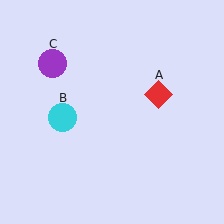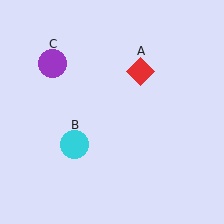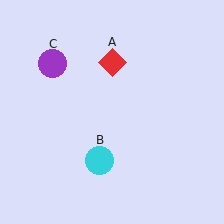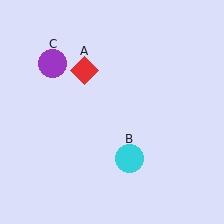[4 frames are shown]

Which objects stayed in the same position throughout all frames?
Purple circle (object C) remained stationary.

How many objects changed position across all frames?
2 objects changed position: red diamond (object A), cyan circle (object B).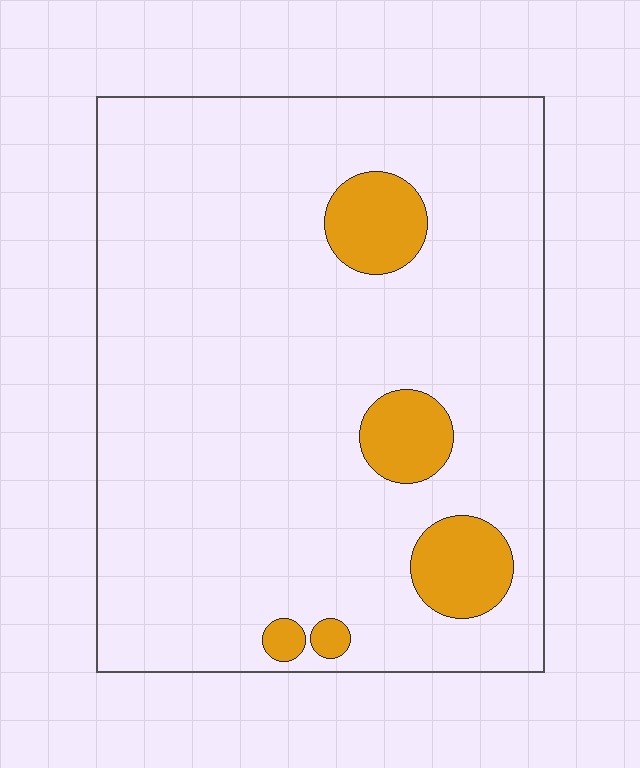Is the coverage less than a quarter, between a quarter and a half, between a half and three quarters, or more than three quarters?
Less than a quarter.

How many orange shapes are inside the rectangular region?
5.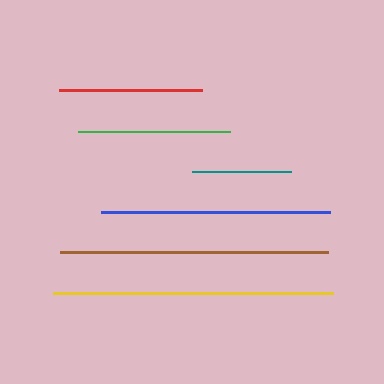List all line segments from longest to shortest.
From longest to shortest: yellow, brown, blue, green, red, teal.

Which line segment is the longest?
The yellow line is the longest at approximately 280 pixels.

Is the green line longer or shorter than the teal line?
The green line is longer than the teal line.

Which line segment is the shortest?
The teal line is the shortest at approximately 99 pixels.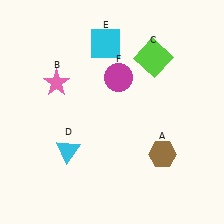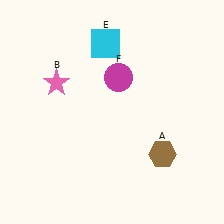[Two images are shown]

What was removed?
The lime square (C), the cyan triangle (D) were removed in Image 2.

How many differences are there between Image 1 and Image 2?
There are 2 differences between the two images.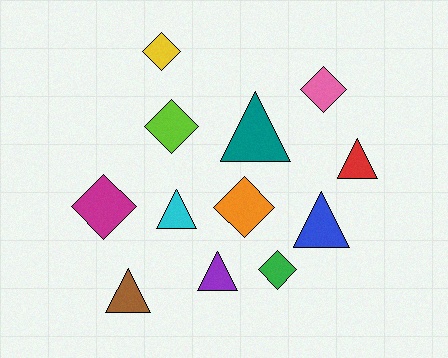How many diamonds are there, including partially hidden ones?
There are 6 diamonds.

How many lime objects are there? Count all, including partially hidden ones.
There is 1 lime object.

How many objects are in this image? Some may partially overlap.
There are 12 objects.